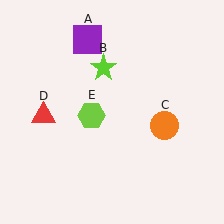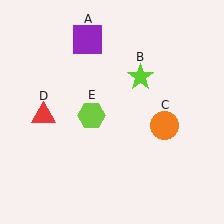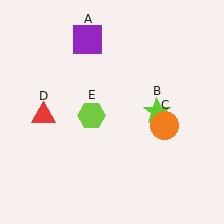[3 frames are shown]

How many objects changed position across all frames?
1 object changed position: lime star (object B).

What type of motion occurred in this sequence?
The lime star (object B) rotated clockwise around the center of the scene.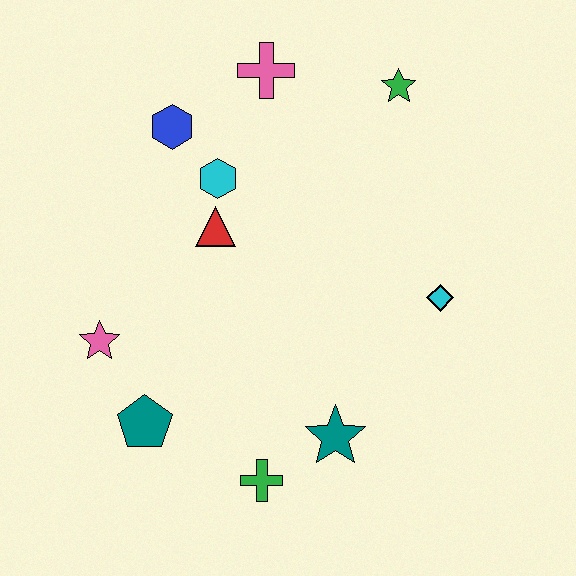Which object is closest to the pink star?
The teal pentagon is closest to the pink star.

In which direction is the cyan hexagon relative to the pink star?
The cyan hexagon is above the pink star.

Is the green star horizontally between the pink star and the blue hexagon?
No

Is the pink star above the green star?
No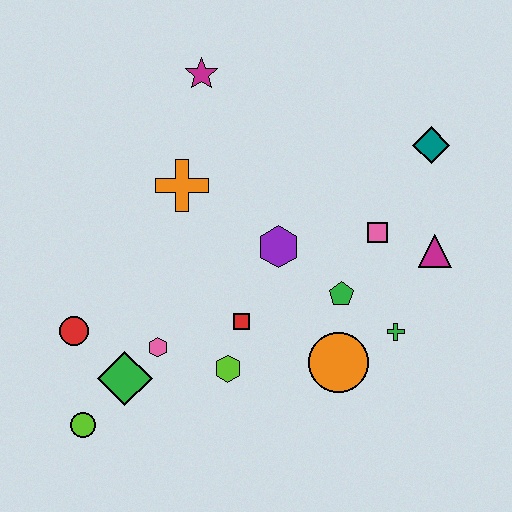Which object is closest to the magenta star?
The orange cross is closest to the magenta star.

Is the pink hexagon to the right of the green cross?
No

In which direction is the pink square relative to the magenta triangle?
The pink square is to the left of the magenta triangle.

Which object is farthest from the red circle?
The teal diamond is farthest from the red circle.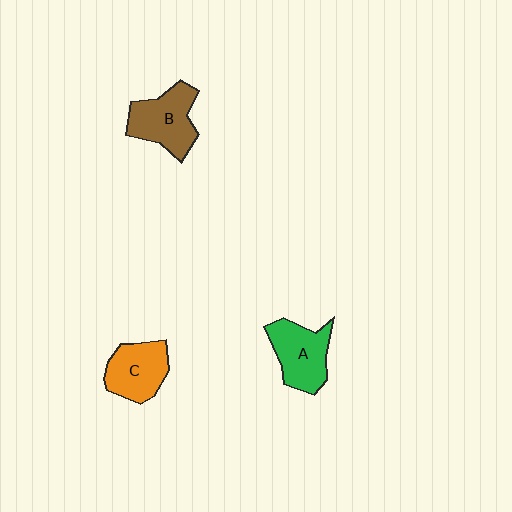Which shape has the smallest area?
Shape C (orange).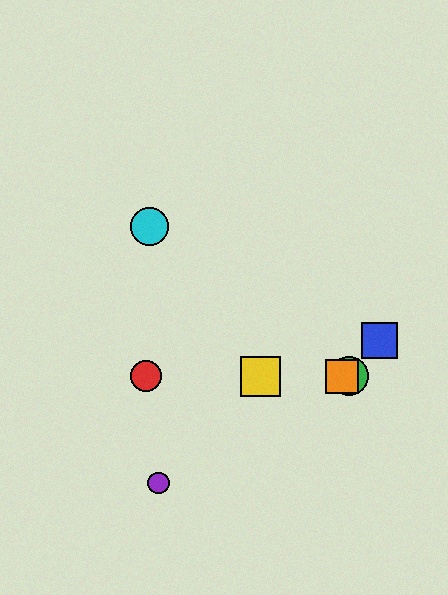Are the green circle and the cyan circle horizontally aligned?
No, the green circle is at y≈376 and the cyan circle is at y≈226.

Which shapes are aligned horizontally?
The red circle, the green circle, the yellow square, the orange square are aligned horizontally.